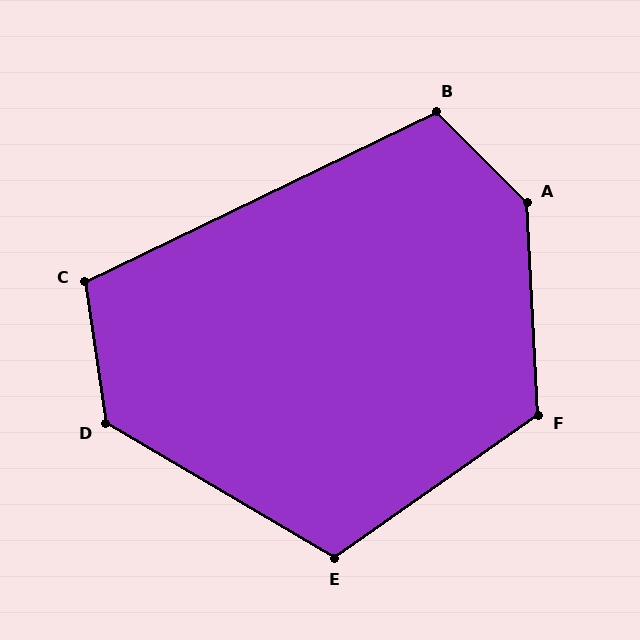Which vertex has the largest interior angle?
A, at approximately 138 degrees.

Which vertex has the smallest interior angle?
C, at approximately 108 degrees.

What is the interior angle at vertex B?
Approximately 109 degrees (obtuse).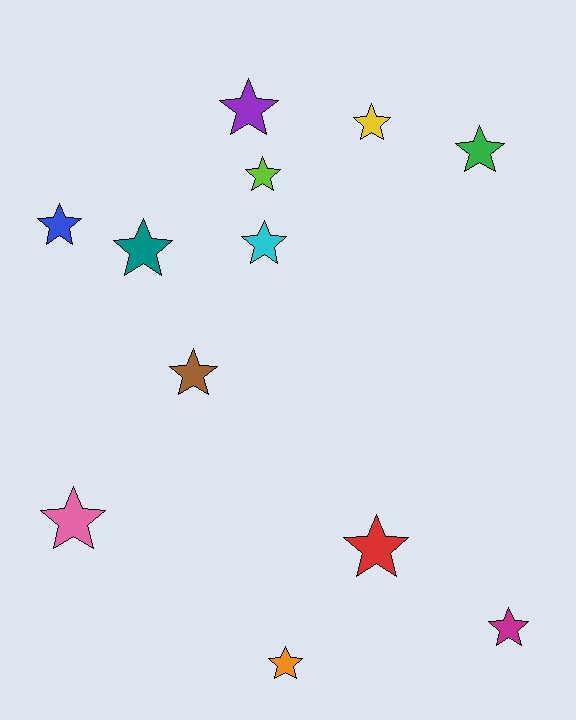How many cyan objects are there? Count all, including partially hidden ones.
There is 1 cyan object.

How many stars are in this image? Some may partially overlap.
There are 12 stars.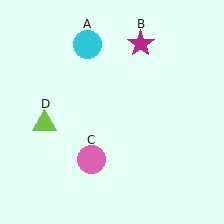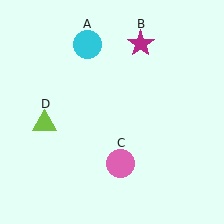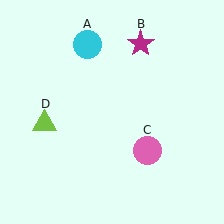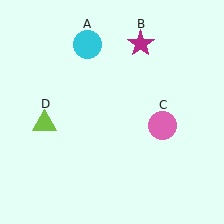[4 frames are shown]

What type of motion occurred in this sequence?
The pink circle (object C) rotated counterclockwise around the center of the scene.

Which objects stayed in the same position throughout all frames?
Cyan circle (object A) and magenta star (object B) and lime triangle (object D) remained stationary.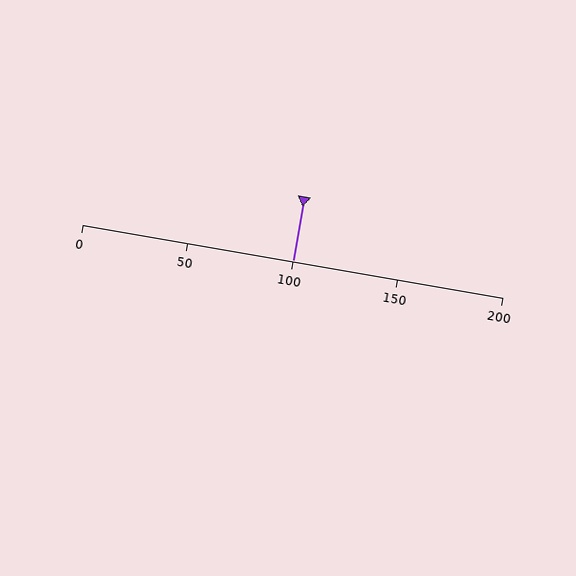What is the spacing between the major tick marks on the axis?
The major ticks are spaced 50 apart.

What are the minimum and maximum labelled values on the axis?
The axis runs from 0 to 200.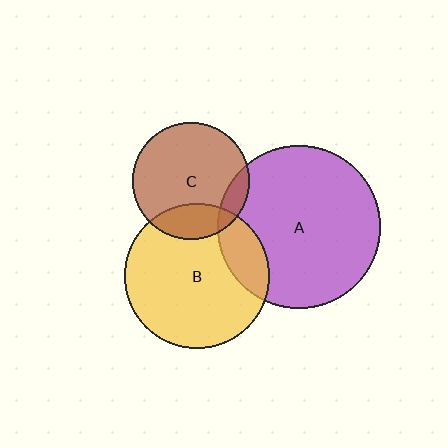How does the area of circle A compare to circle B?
Approximately 1.3 times.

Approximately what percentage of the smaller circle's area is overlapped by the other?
Approximately 20%.